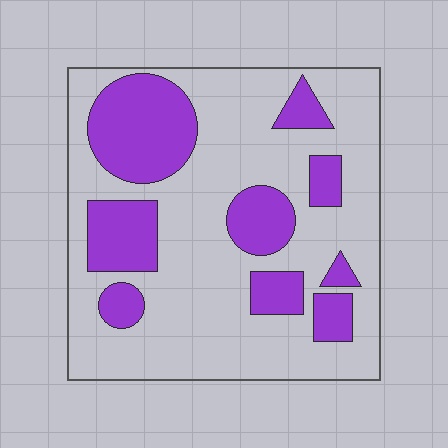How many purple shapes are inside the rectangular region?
9.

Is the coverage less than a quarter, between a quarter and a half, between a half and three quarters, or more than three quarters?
Between a quarter and a half.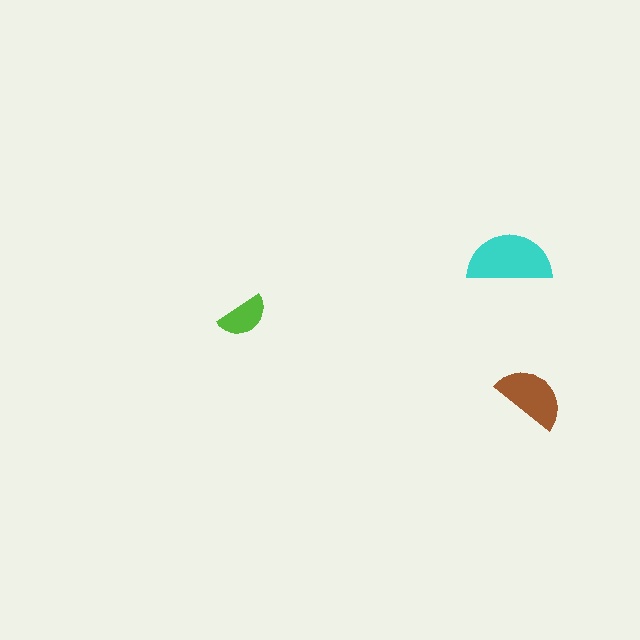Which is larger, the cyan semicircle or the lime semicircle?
The cyan one.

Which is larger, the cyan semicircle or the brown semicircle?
The cyan one.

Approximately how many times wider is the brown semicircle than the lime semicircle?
About 1.5 times wider.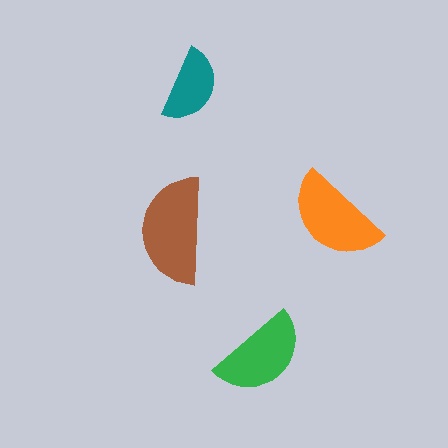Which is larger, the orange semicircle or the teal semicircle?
The orange one.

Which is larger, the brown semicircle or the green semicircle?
The brown one.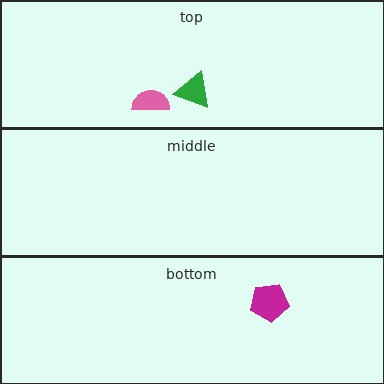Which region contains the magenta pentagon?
The bottom region.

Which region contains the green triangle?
The top region.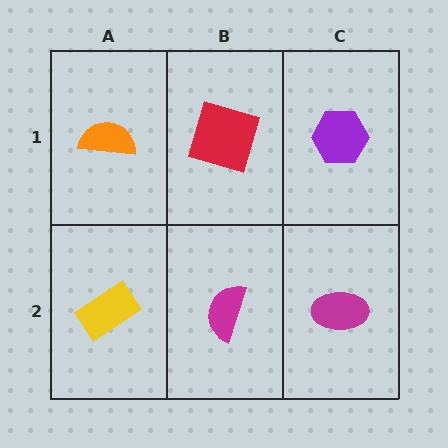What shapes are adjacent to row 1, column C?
A magenta ellipse (row 2, column C), a red square (row 1, column B).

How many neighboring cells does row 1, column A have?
2.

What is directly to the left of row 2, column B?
A yellow rectangle.